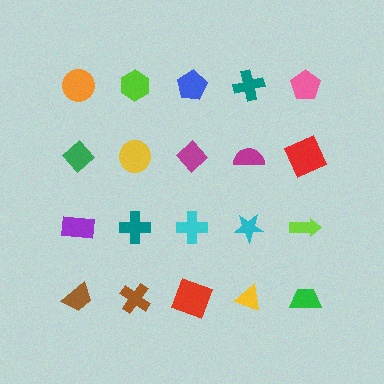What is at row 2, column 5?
A red square.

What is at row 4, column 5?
A green trapezoid.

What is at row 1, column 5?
A pink pentagon.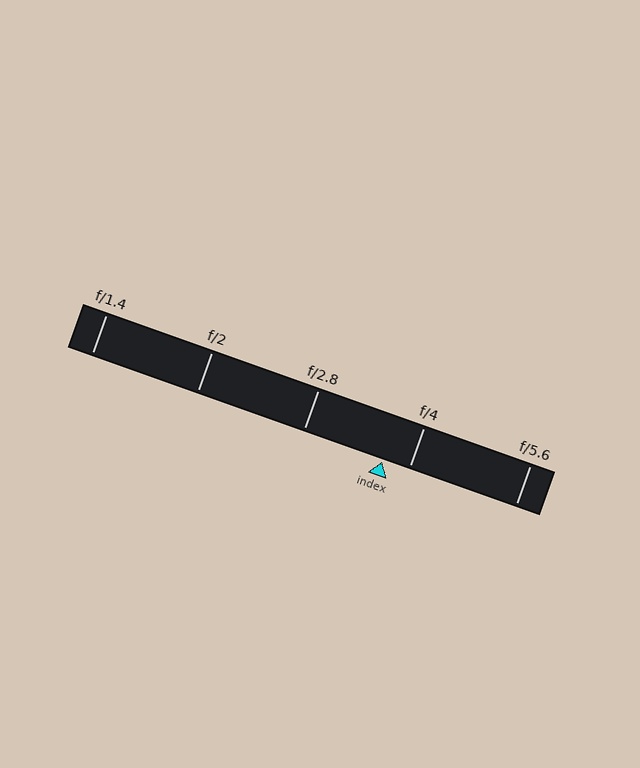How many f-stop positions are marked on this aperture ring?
There are 5 f-stop positions marked.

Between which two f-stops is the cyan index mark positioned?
The index mark is between f/2.8 and f/4.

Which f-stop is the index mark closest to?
The index mark is closest to f/4.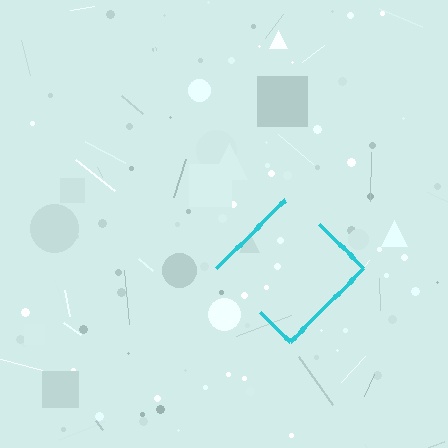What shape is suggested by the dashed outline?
The dashed outline suggests a diamond.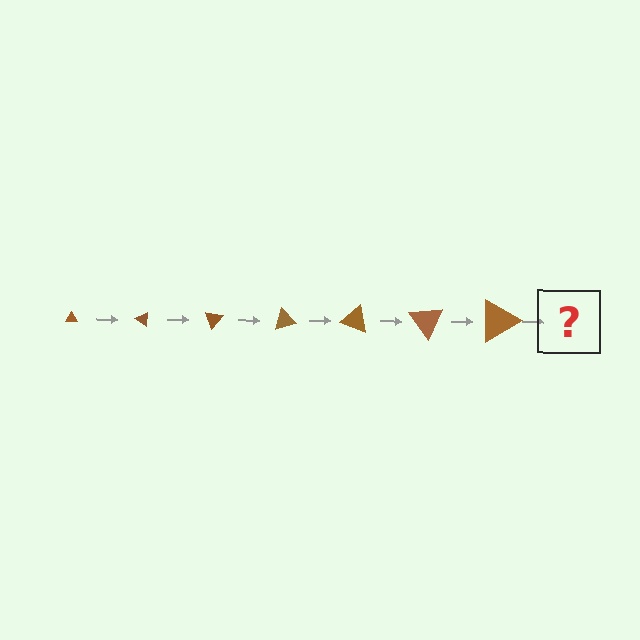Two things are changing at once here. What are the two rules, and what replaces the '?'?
The two rules are that the triangle grows larger each step and it rotates 35 degrees each step. The '?' should be a triangle, larger than the previous one and rotated 245 degrees from the start.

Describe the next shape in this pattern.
It should be a triangle, larger than the previous one and rotated 245 degrees from the start.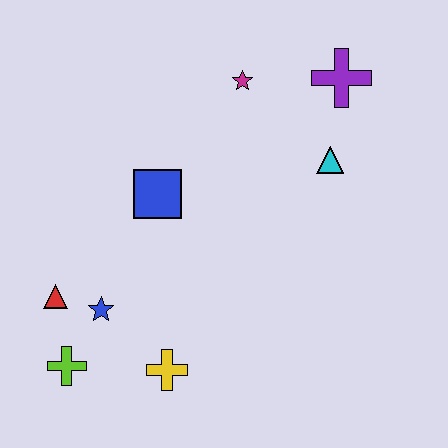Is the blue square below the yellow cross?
No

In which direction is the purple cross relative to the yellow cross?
The purple cross is above the yellow cross.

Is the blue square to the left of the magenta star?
Yes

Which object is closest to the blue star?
The red triangle is closest to the blue star.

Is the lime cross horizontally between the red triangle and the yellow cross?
Yes